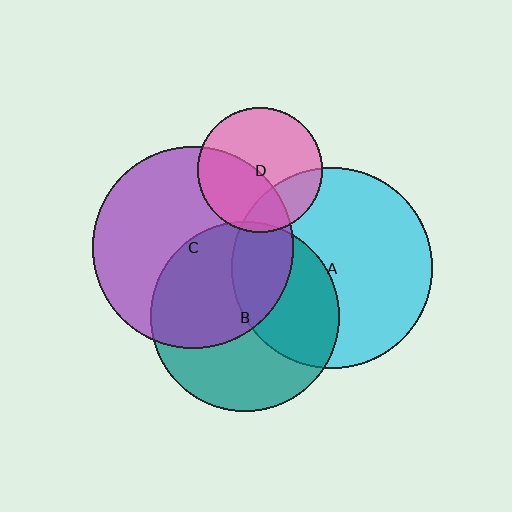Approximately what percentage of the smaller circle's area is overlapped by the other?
Approximately 50%.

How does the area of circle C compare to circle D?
Approximately 2.6 times.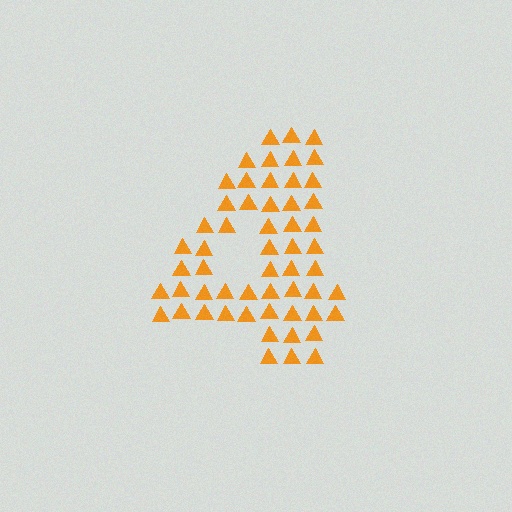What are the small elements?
The small elements are triangles.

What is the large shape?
The large shape is the digit 4.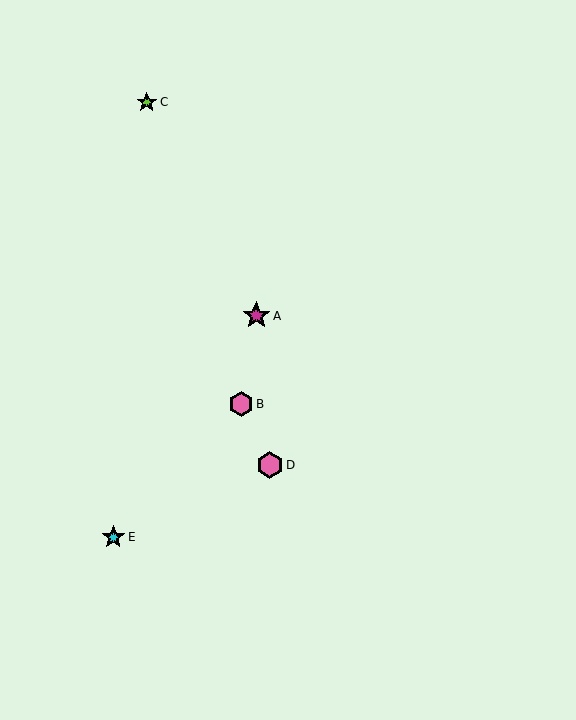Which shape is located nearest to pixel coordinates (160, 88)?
The lime star (labeled C) at (147, 102) is nearest to that location.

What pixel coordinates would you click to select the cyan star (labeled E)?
Click at (113, 537) to select the cyan star E.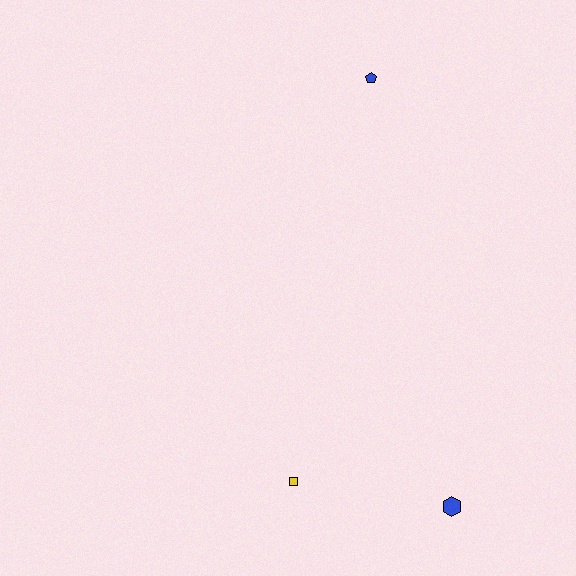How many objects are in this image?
There are 3 objects.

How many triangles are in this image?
There are no triangles.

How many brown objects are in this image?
There are no brown objects.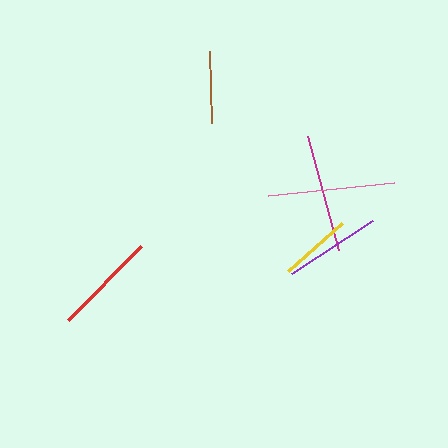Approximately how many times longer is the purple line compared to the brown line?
The purple line is approximately 1.3 times the length of the brown line.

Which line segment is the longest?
The pink line is the longest at approximately 127 pixels.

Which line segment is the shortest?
The brown line is the shortest at approximately 72 pixels.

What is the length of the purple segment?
The purple segment is approximately 97 pixels long.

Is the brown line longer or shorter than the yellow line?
The yellow line is longer than the brown line.